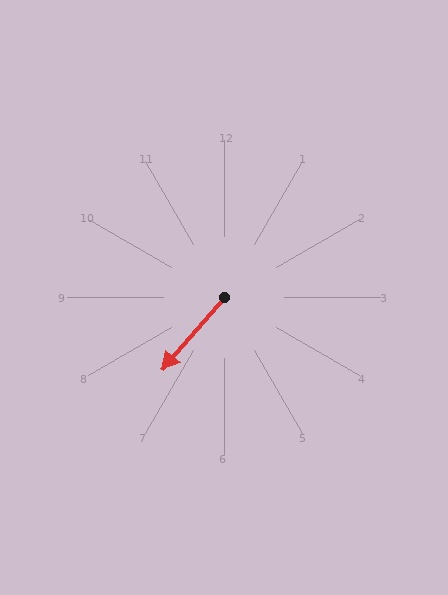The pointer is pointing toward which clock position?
Roughly 7 o'clock.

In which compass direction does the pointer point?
Southwest.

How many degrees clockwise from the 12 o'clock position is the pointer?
Approximately 221 degrees.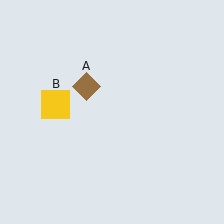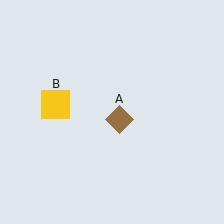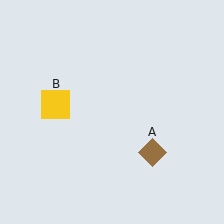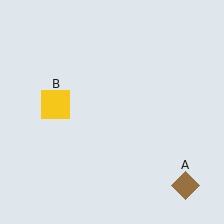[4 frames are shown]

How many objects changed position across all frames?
1 object changed position: brown diamond (object A).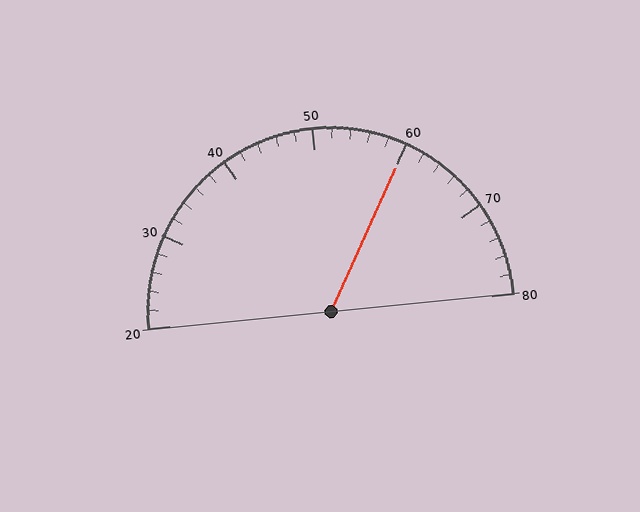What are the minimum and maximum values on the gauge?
The gauge ranges from 20 to 80.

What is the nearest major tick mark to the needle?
The nearest major tick mark is 60.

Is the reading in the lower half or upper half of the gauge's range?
The reading is in the upper half of the range (20 to 80).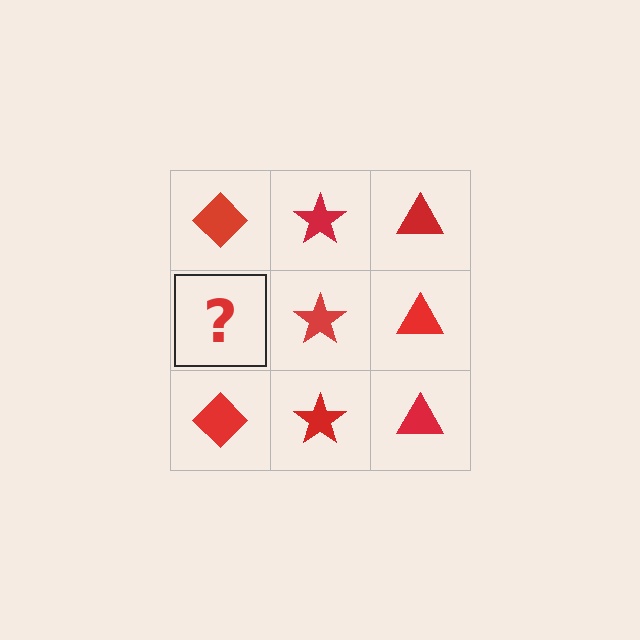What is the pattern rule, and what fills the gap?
The rule is that each column has a consistent shape. The gap should be filled with a red diamond.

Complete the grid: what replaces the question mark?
The question mark should be replaced with a red diamond.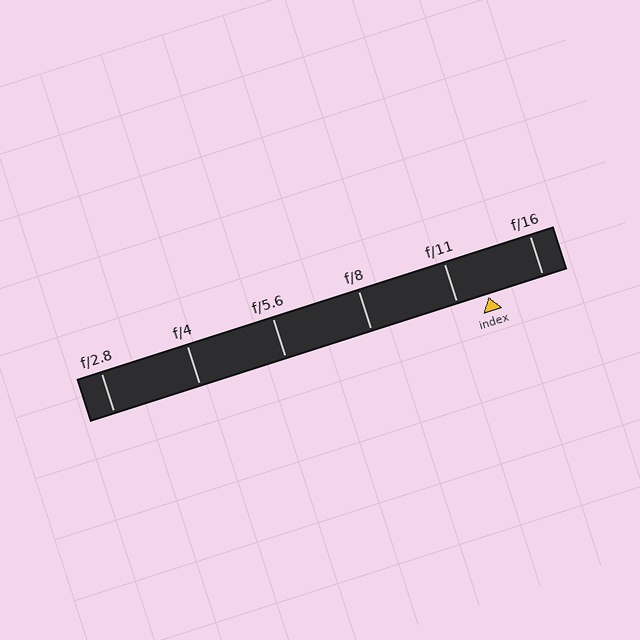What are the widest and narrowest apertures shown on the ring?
The widest aperture shown is f/2.8 and the narrowest is f/16.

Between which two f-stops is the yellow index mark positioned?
The index mark is between f/11 and f/16.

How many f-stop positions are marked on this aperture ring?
There are 6 f-stop positions marked.